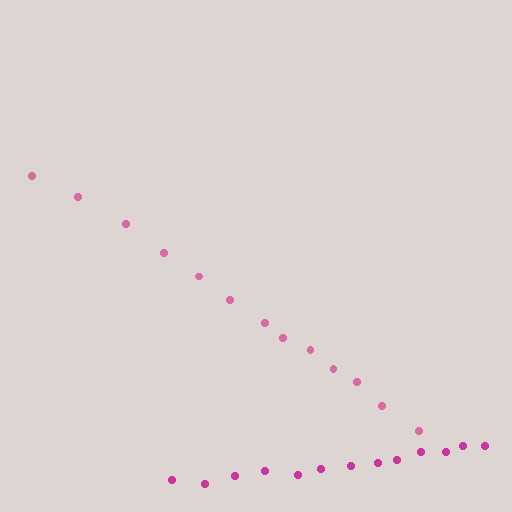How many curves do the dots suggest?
There are 2 distinct paths.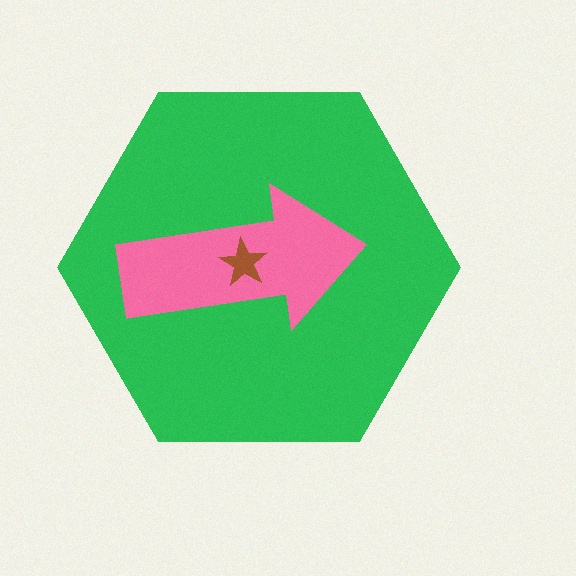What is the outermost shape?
The green hexagon.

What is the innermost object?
The brown star.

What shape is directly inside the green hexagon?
The pink arrow.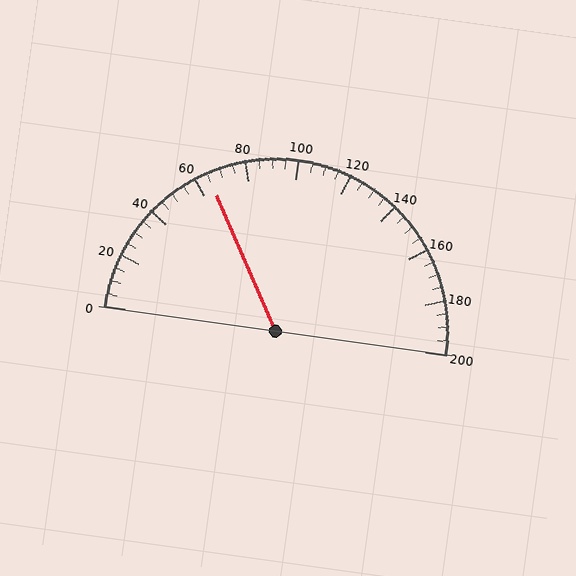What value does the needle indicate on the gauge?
The needle indicates approximately 65.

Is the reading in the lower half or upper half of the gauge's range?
The reading is in the lower half of the range (0 to 200).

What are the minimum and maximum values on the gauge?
The gauge ranges from 0 to 200.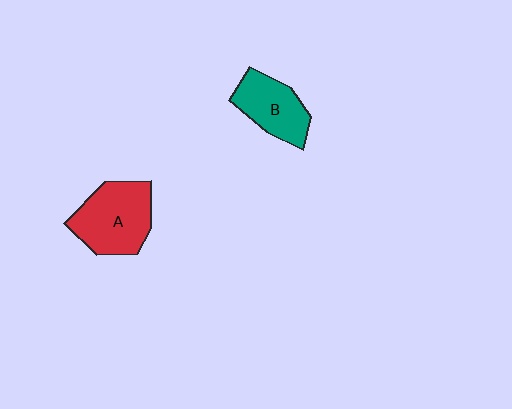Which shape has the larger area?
Shape A (red).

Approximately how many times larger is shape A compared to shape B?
Approximately 1.3 times.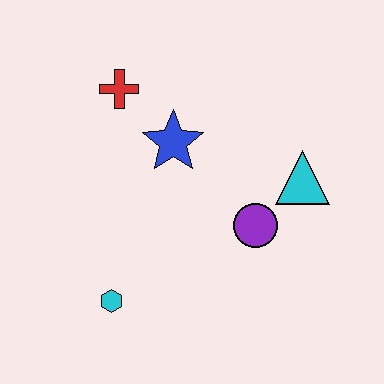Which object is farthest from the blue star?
The cyan hexagon is farthest from the blue star.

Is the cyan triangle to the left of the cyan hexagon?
No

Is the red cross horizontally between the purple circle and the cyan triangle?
No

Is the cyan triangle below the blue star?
Yes